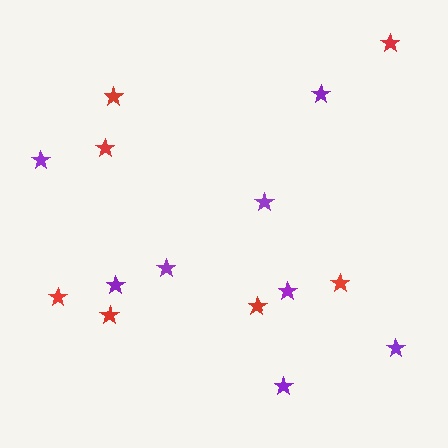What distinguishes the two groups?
There are 2 groups: one group of purple stars (8) and one group of red stars (7).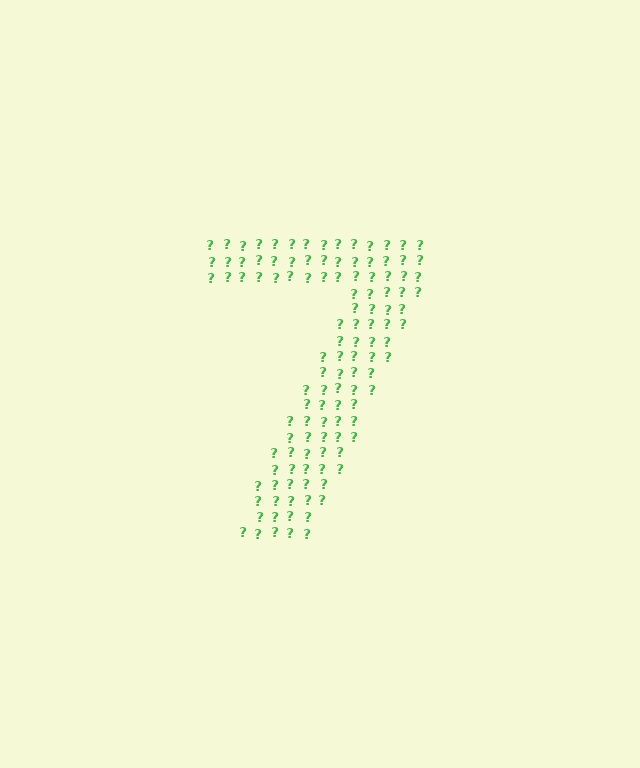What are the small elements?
The small elements are question marks.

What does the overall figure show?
The overall figure shows the digit 7.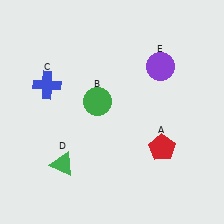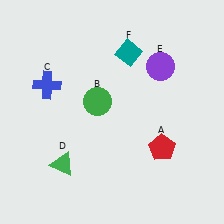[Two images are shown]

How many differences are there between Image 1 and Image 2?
There is 1 difference between the two images.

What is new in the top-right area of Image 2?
A teal diamond (F) was added in the top-right area of Image 2.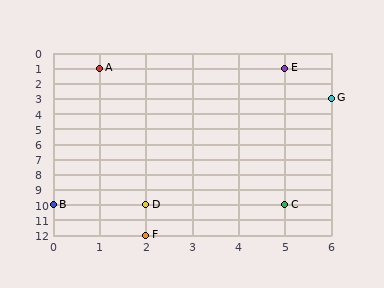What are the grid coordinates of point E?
Point E is at grid coordinates (5, 1).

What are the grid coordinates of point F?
Point F is at grid coordinates (2, 12).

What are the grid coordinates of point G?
Point G is at grid coordinates (6, 3).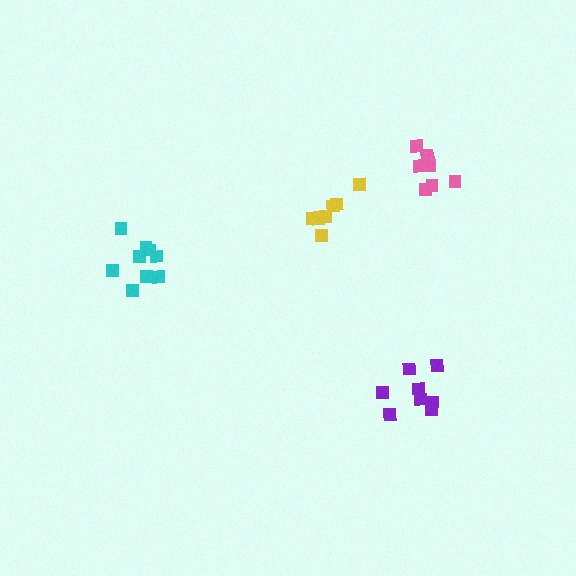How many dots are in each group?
Group 1: 7 dots, Group 2: 8 dots, Group 3: 9 dots, Group 4: 8 dots (32 total).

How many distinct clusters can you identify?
There are 4 distinct clusters.